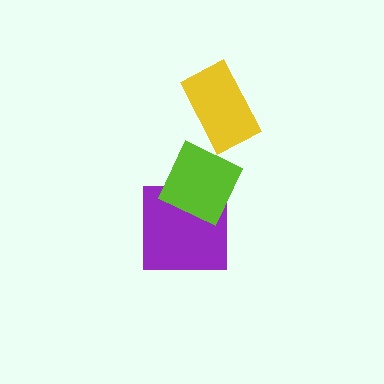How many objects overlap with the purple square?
1 object overlaps with the purple square.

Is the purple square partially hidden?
Yes, it is partially covered by another shape.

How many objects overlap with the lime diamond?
1 object overlaps with the lime diamond.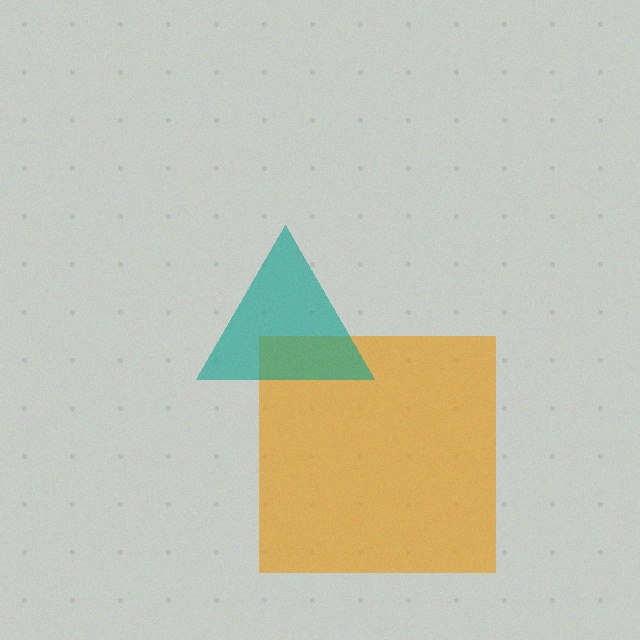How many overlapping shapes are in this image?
There are 2 overlapping shapes in the image.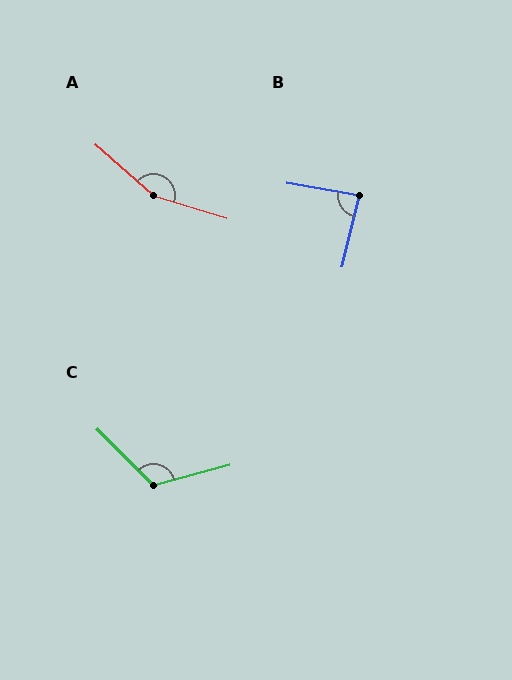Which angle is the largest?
A, at approximately 156 degrees.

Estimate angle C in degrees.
Approximately 120 degrees.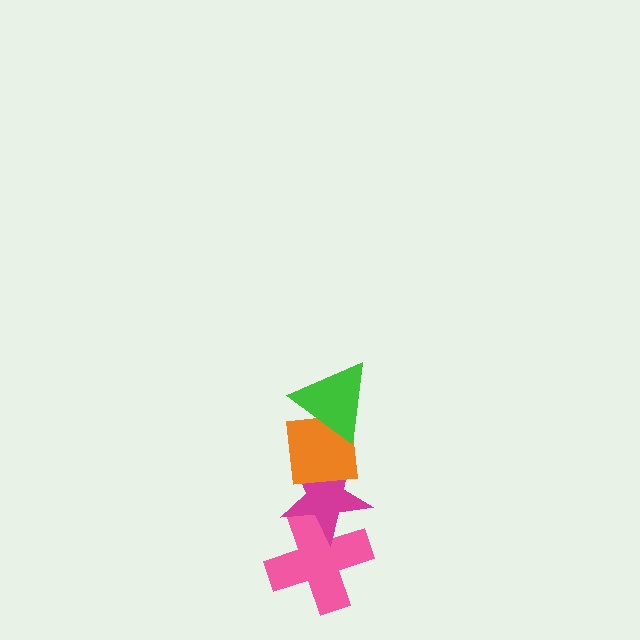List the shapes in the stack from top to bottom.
From top to bottom: the green triangle, the orange square, the magenta star, the pink cross.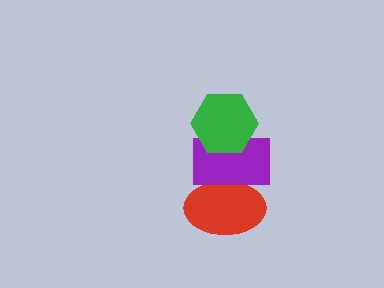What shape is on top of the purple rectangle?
The green hexagon is on top of the purple rectangle.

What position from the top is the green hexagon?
The green hexagon is 1st from the top.